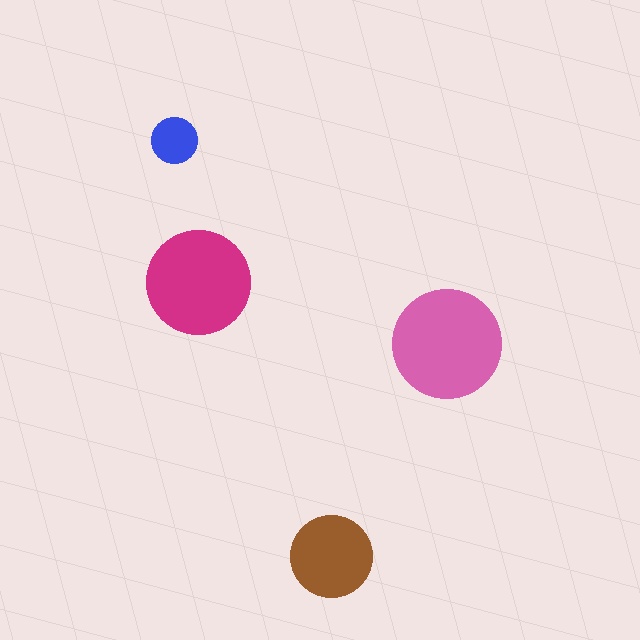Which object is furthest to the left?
The blue circle is leftmost.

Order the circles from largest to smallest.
the pink one, the magenta one, the brown one, the blue one.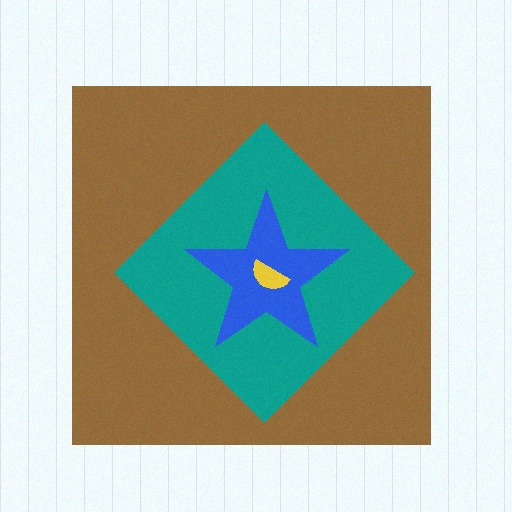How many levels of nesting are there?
4.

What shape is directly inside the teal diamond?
The blue star.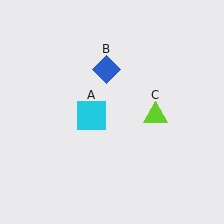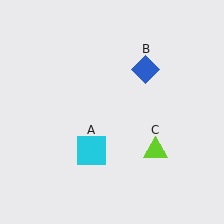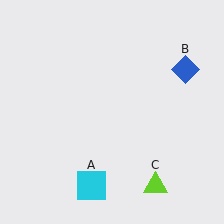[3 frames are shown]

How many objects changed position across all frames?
3 objects changed position: cyan square (object A), blue diamond (object B), lime triangle (object C).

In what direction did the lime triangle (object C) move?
The lime triangle (object C) moved down.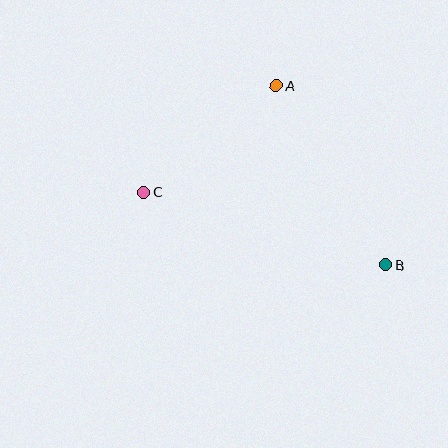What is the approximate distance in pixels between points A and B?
The distance between A and B is approximately 210 pixels.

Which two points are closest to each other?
Points A and C are closest to each other.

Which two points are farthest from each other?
Points B and C are farthest from each other.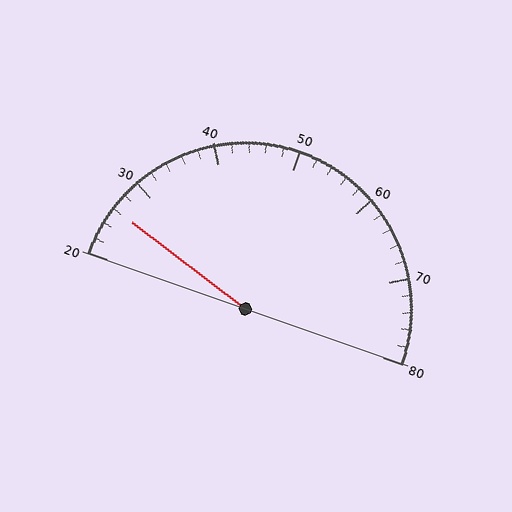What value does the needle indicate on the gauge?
The needle indicates approximately 26.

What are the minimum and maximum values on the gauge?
The gauge ranges from 20 to 80.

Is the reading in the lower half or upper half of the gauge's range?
The reading is in the lower half of the range (20 to 80).